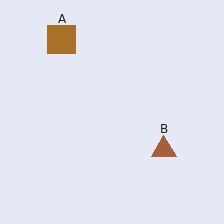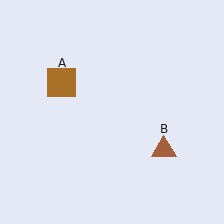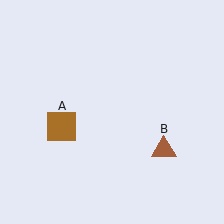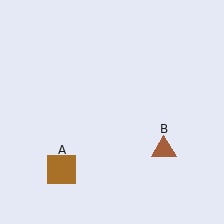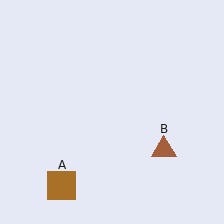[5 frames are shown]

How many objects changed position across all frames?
1 object changed position: brown square (object A).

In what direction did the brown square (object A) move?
The brown square (object A) moved down.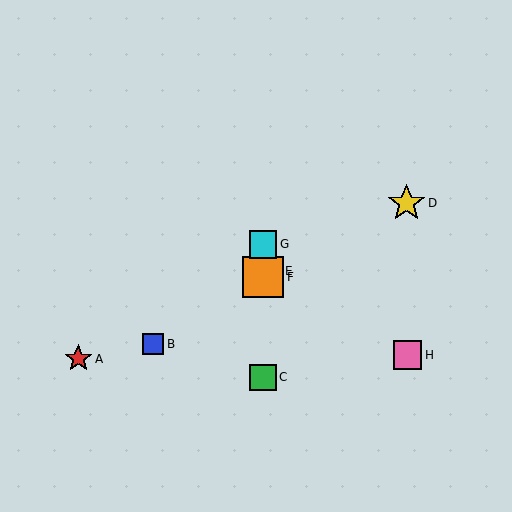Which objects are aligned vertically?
Objects C, E, F, G are aligned vertically.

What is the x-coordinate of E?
Object E is at x≈263.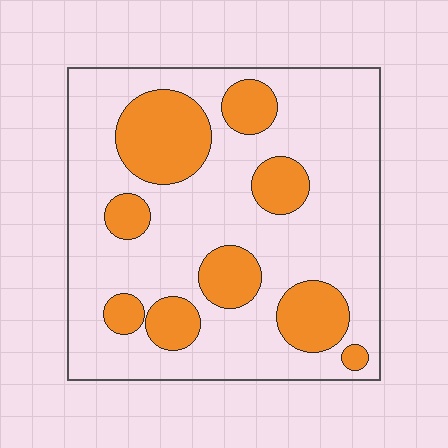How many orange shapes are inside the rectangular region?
9.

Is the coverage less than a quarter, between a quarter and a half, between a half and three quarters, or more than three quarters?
Between a quarter and a half.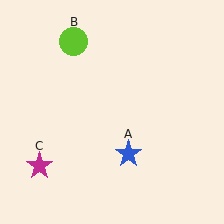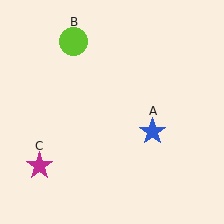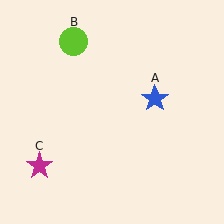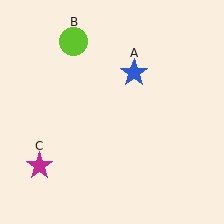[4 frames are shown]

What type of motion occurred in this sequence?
The blue star (object A) rotated counterclockwise around the center of the scene.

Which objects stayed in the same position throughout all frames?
Lime circle (object B) and magenta star (object C) remained stationary.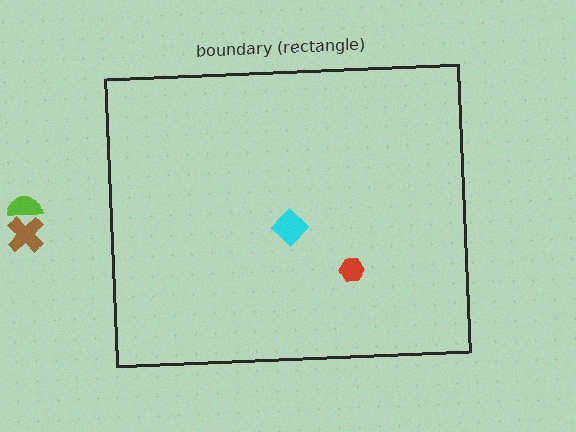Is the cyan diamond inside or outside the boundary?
Inside.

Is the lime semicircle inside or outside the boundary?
Outside.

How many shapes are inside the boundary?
2 inside, 2 outside.